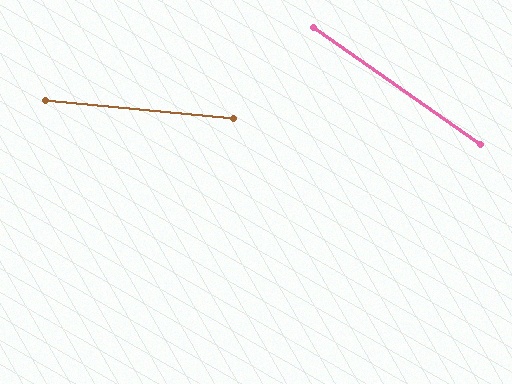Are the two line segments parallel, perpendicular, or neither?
Neither parallel nor perpendicular — they differ by about 29°.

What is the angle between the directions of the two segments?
Approximately 29 degrees.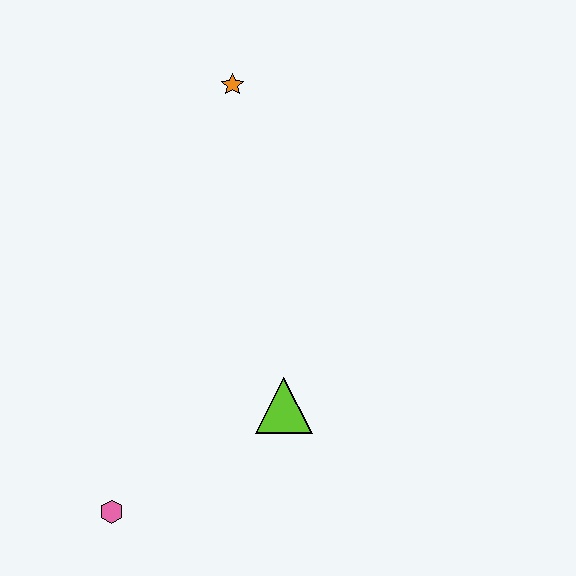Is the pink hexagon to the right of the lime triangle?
No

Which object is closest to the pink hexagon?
The lime triangle is closest to the pink hexagon.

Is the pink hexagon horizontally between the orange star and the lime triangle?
No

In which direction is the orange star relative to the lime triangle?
The orange star is above the lime triangle.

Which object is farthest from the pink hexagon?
The orange star is farthest from the pink hexagon.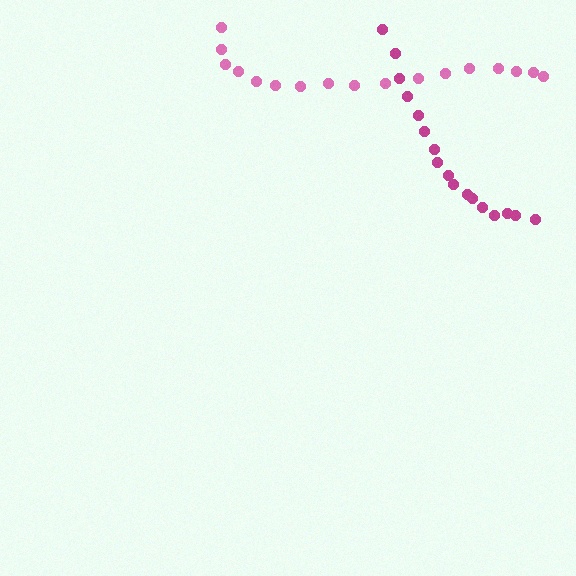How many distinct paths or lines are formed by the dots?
There are 2 distinct paths.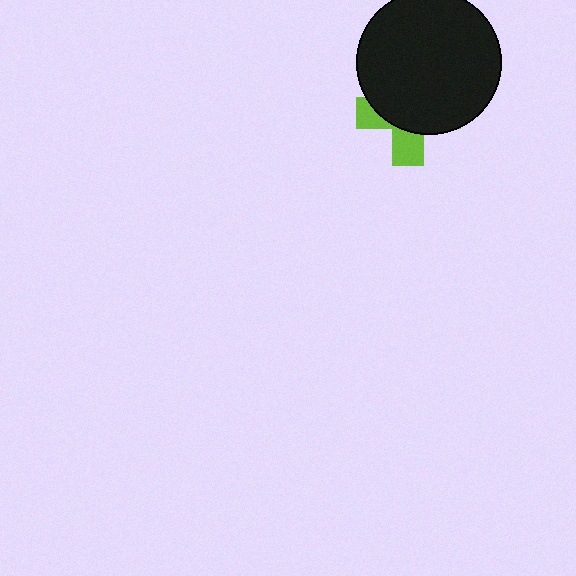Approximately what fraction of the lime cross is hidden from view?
Roughly 68% of the lime cross is hidden behind the black circle.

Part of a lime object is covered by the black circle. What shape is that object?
It is a cross.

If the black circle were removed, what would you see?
You would see the complete lime cross.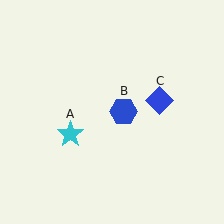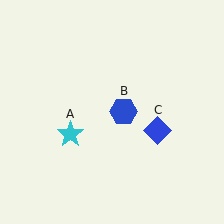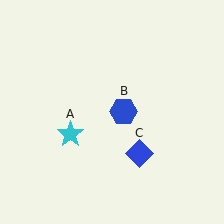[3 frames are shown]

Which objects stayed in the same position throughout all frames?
Cyan star (object A) and blue hexagon (object B) remained stationary.